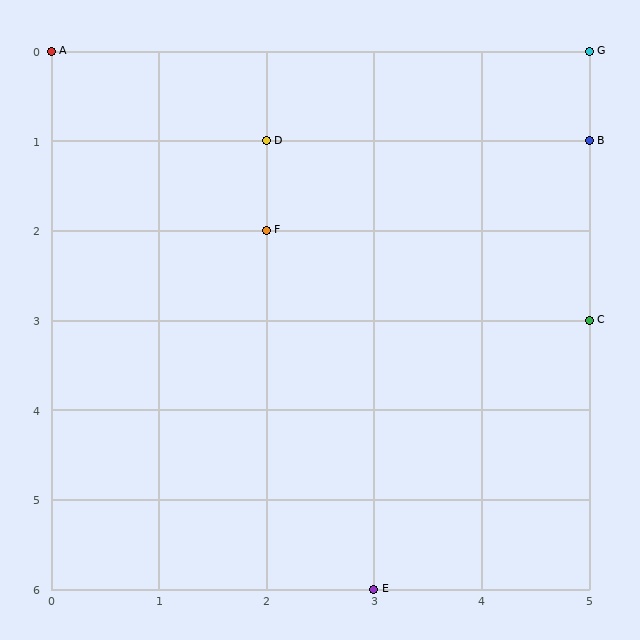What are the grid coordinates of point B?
Point B is at grid coordinates (5, 1).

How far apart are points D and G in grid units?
Points D and G are 3 columns and 1 row apart (about 3.2 grid units diagonally).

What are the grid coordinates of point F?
Point F is at grid coordinates (2, 2).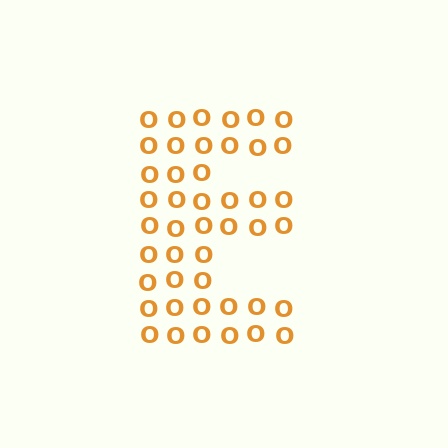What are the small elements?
The small elements are letter O's.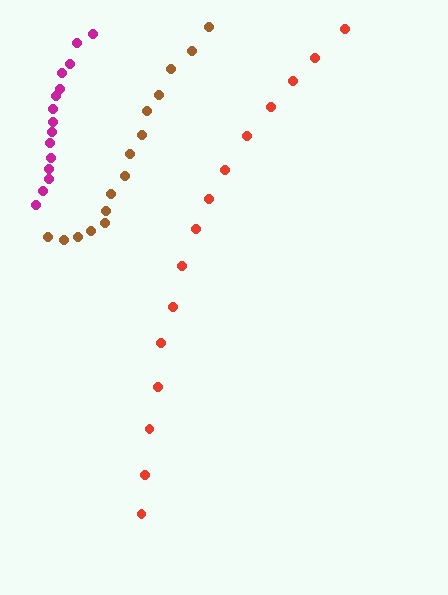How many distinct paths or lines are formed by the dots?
There are 3 distinct paths.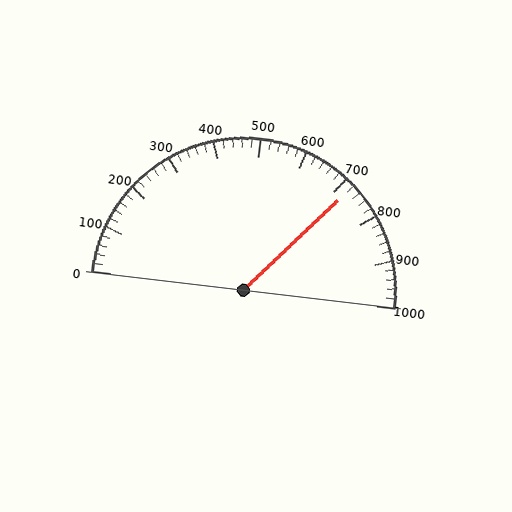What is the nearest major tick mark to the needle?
The nearest major tick mark is 700.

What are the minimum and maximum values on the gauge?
The gauge ranges from 0 to 1000.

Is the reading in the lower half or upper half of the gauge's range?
The reading is in the upper half of the range (0 to 1000).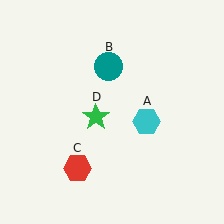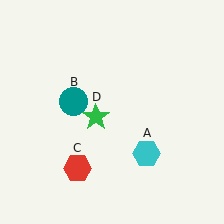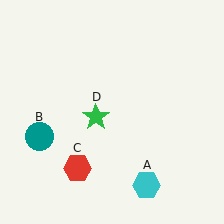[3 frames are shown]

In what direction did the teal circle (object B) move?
The teal circle (object B) moved down and to the left.